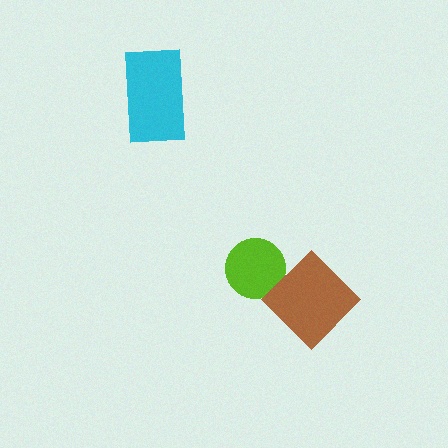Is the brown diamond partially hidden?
No, no other shape covers it.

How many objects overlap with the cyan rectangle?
0 objects overlap with the cyan rectangle.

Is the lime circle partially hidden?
Yes, it is partially covered by another shape.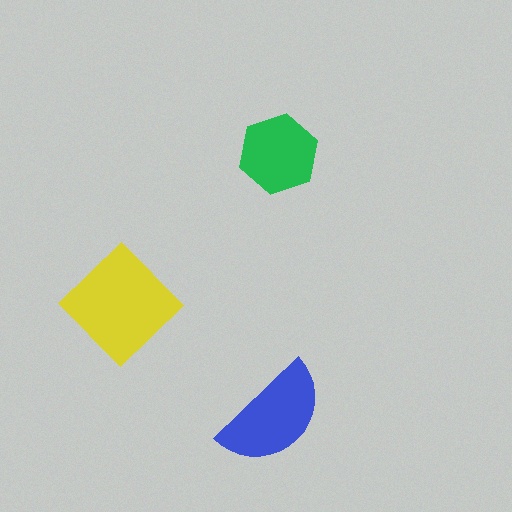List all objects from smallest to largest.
The green hexagon, the blue semicircle, the yellow diamond.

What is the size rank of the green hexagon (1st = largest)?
3rd.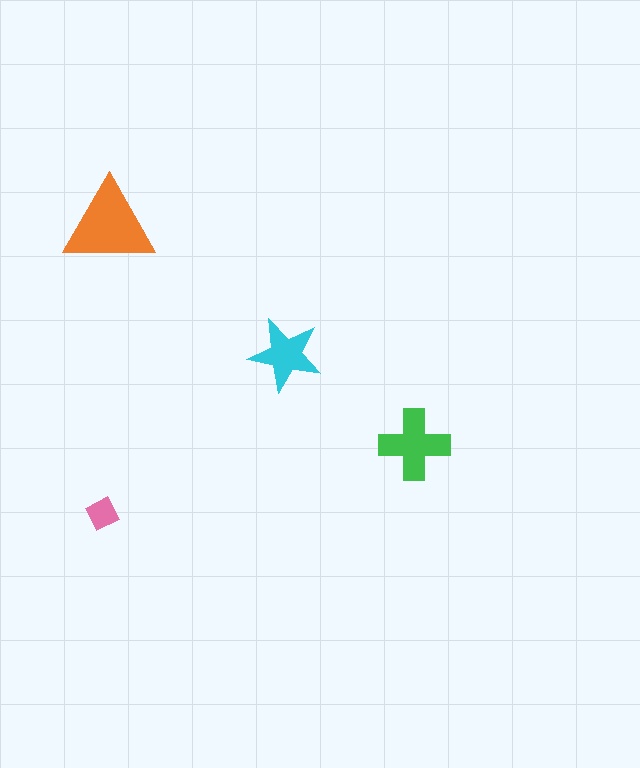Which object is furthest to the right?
The green cross is rightmost.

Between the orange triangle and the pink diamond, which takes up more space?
The orange triangle.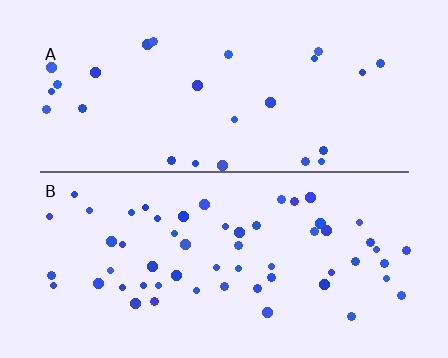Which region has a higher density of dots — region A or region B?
B (the bottom).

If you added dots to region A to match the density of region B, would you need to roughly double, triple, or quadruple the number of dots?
Approximately double.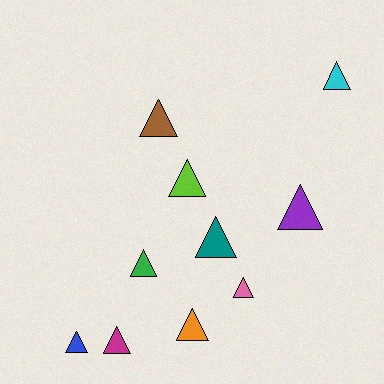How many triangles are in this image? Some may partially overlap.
There are 10 triangles.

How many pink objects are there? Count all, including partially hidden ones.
There is 1 pink object.